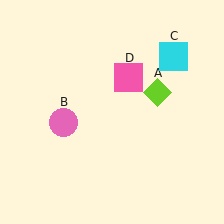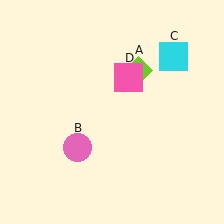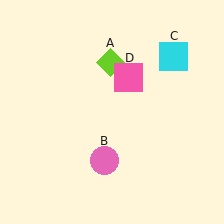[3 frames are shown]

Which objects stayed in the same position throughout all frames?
Cyan square (object C) and pink square (object D) remained stationary.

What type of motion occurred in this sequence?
The lime diamond (object A), pink circle (object B) rotated counterclockwise around the center of the scene.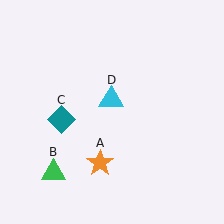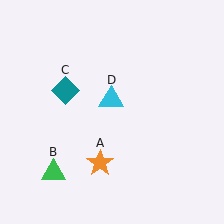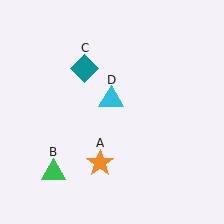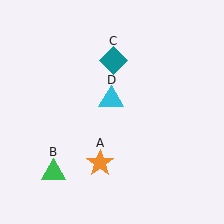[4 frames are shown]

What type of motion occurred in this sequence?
The teal diamond (object C) rotated clockwise around the center of the scene.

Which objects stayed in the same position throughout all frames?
Orange star (object A) and green triangle (object B) and cyan triangle (object D) remained stationary.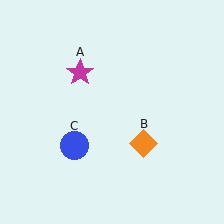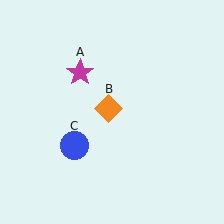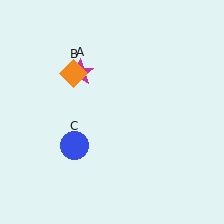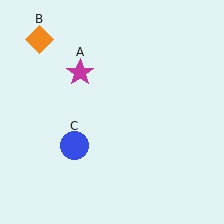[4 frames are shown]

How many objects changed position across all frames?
1 object changed position: orange diamond (object B).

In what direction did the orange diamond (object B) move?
The orange diamond (object B) moved up and to the left.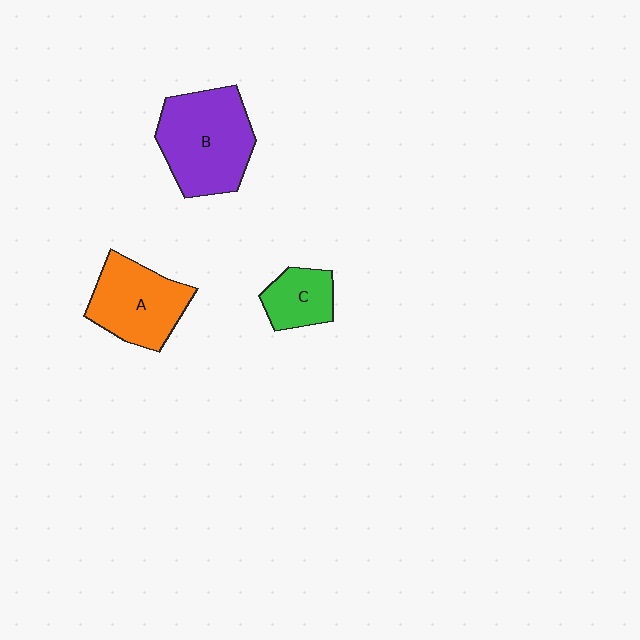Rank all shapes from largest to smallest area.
From largest to smallest: B (purple), A (orange), C (green).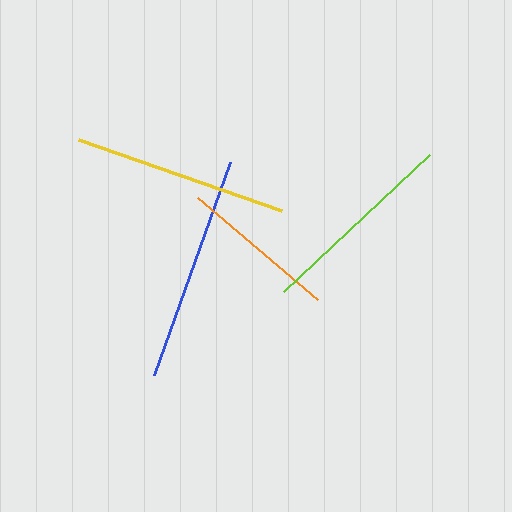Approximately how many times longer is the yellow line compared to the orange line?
The yellow line is approximately 1.4 times the length of the orange line.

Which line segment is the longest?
The blue line is the longest at approximately 226 pixels.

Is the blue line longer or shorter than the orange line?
The blue line is longer than the orange line.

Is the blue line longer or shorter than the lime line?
The blue line is longer than the lime line.